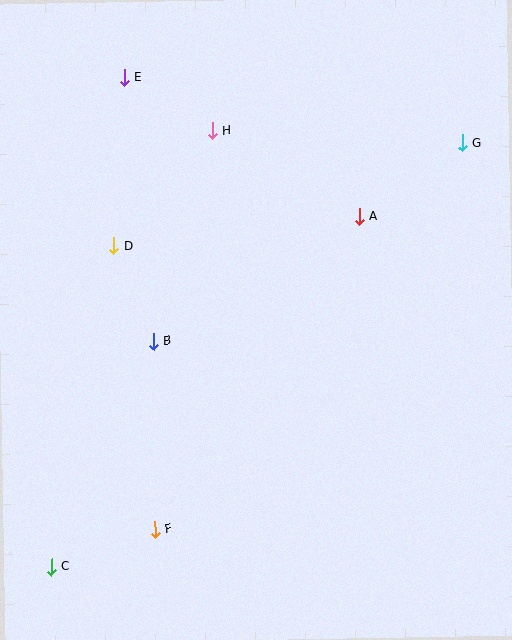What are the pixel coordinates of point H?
Point H is at (212, 130).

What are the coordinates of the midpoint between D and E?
The midpoint between D and E is at (119, 162).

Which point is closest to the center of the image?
Point B at (153, 341) is closest to the center.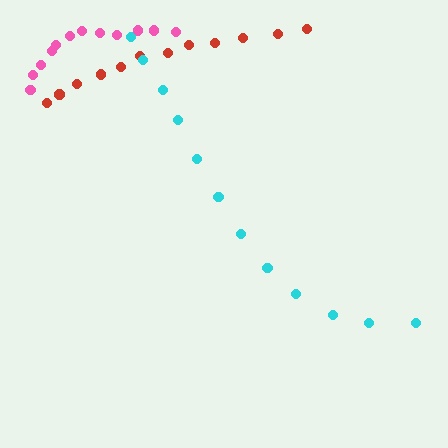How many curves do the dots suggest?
There are 3 distinct paths.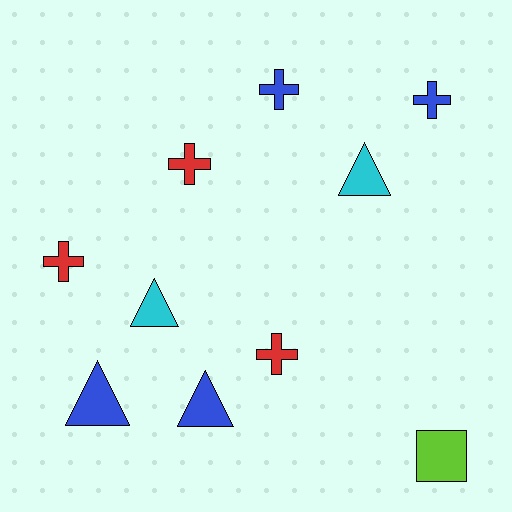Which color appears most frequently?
Blue, with 4 objects.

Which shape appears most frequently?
Cross, with 5 objects.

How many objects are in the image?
There are 10 objects.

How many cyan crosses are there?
There are no cyan crosses.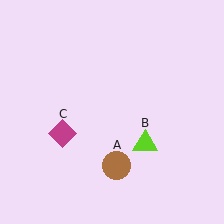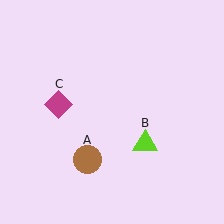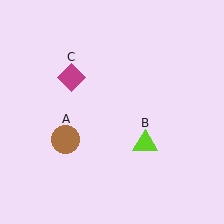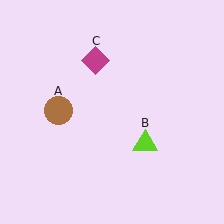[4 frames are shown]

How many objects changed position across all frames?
2 objects changed position: brown circle (object A), magenta diamond (object C).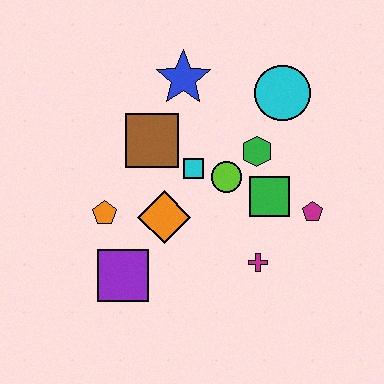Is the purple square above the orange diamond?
No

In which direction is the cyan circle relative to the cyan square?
The cyan circle is to the right of the cyan square.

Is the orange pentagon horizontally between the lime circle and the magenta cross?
No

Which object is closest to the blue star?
The brown square is closest to the blue star.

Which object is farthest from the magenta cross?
The blue star is farthest from the magenta cross.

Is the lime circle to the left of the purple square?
No